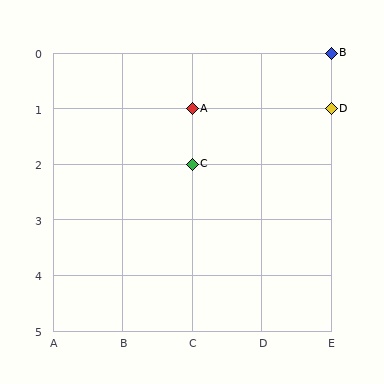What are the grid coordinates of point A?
Point A is at grid coordinates (C, 1).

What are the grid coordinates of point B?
Point B is at grid coordinates (E, 0).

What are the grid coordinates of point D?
Point D is at grid coordinates (E, 1).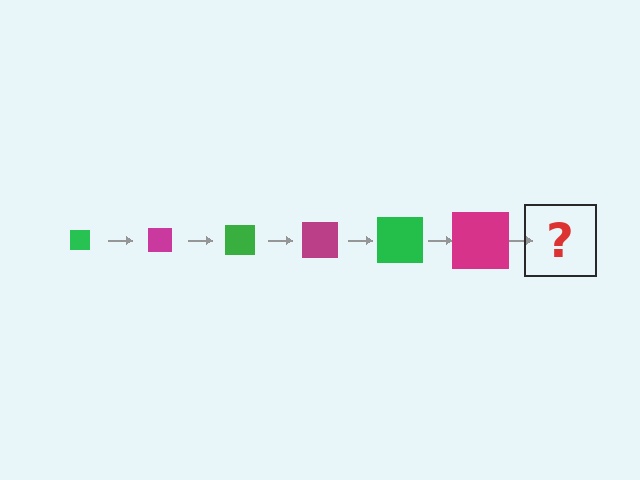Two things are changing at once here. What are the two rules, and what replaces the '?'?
The two rules are that the square grows larger each step and the color cycles through green and magenta. The '?' should be a green square, larger than the previous one.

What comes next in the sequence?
The next element should be a green square, larger than the previous one.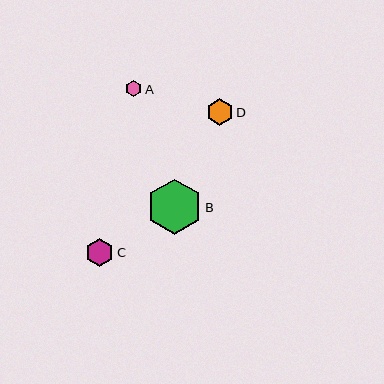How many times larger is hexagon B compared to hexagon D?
Hexagon B is approximately 2.1 times the size of hexagon D.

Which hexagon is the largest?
Hexagon B is the largest with a size of approximately 55 pixels.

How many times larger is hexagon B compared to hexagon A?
Hexagon B is approximately 3.5 times the size of hexagon A.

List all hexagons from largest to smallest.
From largest to smallest: B, C, D, A.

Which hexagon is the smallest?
Hexagon A is the smallest with a size of approximately 16 pixels.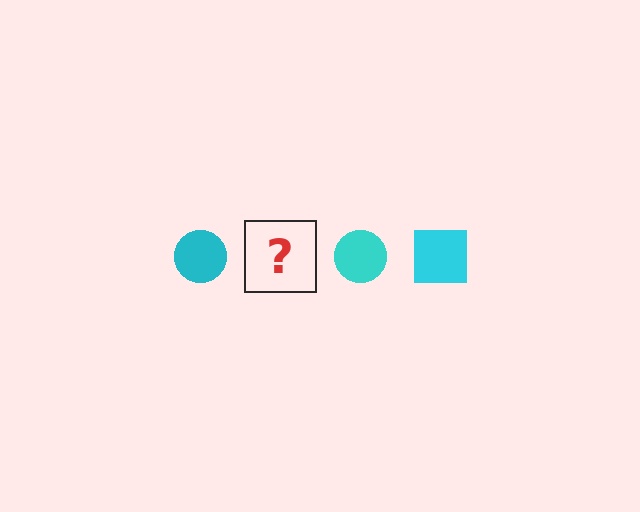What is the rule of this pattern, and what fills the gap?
The rule is that the pattern cycles through circle, square shapes in cyan. The gap should be filled with a cyan square.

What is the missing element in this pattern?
The missing element is a cyan square.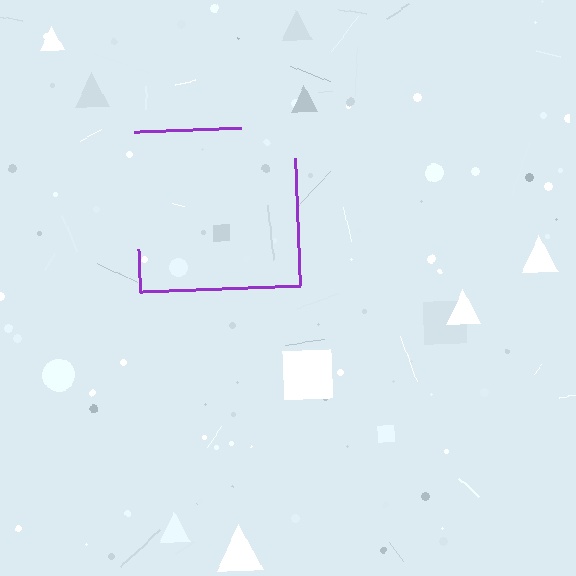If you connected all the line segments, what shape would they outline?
They would outline a square.